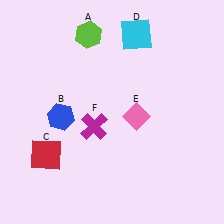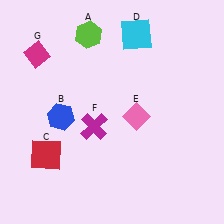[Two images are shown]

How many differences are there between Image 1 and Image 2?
There is 1 difference between the two images.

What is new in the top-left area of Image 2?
A magenta diamond (G) was added in the top-left area of Image 2.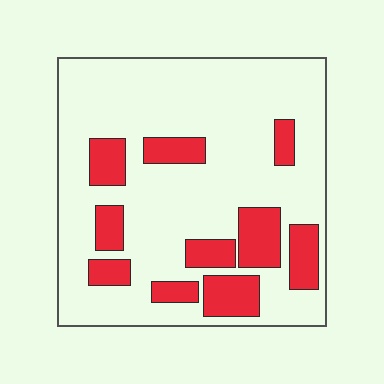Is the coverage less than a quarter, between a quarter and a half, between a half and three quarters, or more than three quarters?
Less than a quarter.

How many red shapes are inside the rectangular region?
10.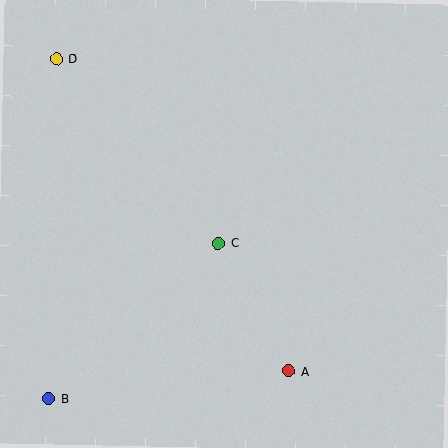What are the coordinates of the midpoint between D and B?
The midpoint between D and B is at (53, 229).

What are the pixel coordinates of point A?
Point A is at (289, 371).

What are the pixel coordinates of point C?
Point C is at (218, 243).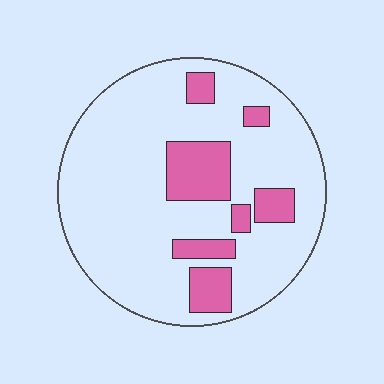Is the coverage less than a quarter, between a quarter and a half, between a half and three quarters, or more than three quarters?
Less than a quarter.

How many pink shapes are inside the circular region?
7.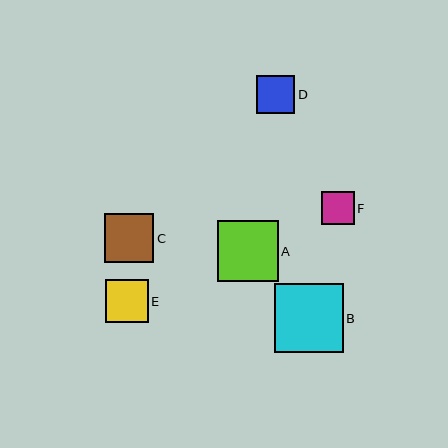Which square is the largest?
Square B is the largest with a size of approximately 68 pixels.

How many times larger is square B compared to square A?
Square B is approximately 1.1 times the size of square A.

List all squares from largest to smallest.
From largest to smallest: B, A, C, E, D, F.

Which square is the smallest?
Square F is the smallest with a size of approximately 33 pixels.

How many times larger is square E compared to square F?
Square E is approximately 1.3 times the size of square F.